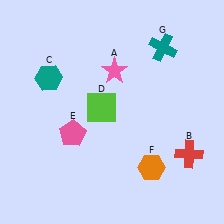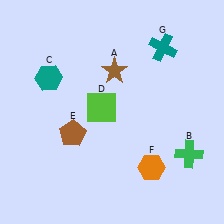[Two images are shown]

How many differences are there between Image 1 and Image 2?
There are 3 differences between the two images.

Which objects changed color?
A changed from pink to brown. B changed from red to green. E changed from pink to brown.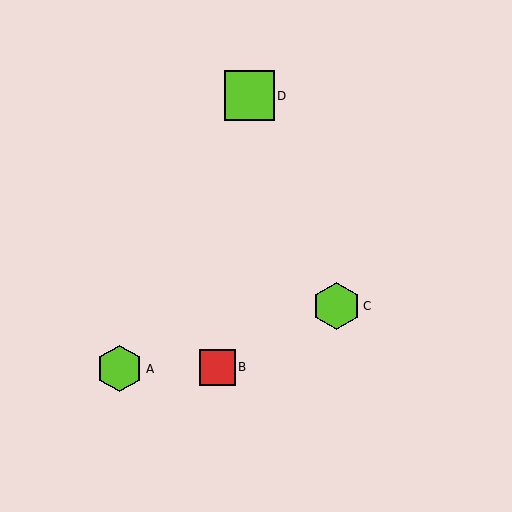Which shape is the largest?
The lime square (labeled D) is the largest.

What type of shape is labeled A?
Shape A is a lime hexagon.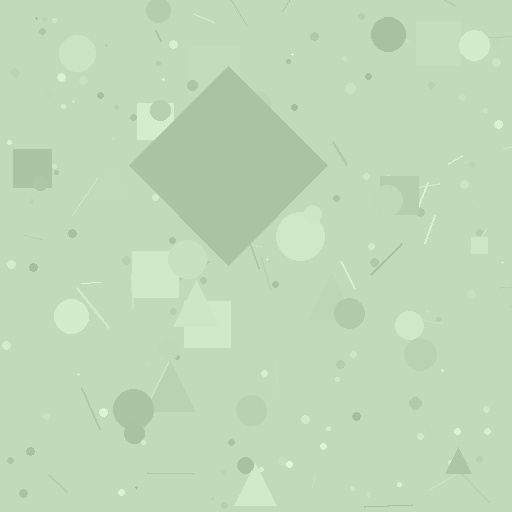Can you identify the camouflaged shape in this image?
The camouflaged shape is a diamond.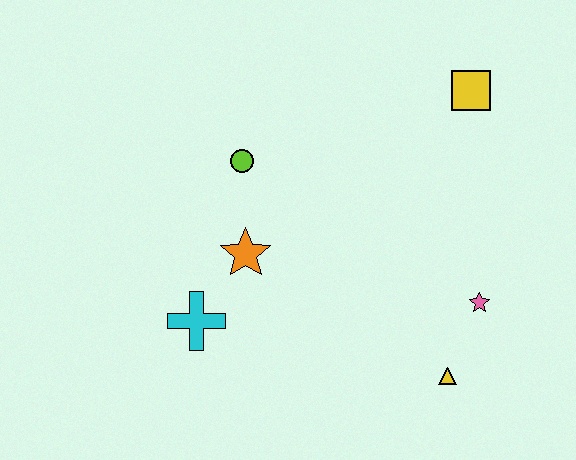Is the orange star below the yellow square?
Yes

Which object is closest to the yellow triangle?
The pink star is closest to the yellow triangle.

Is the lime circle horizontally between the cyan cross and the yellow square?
Yes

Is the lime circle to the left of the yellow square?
Yes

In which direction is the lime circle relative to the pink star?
The lime circle is to the left of the pink star.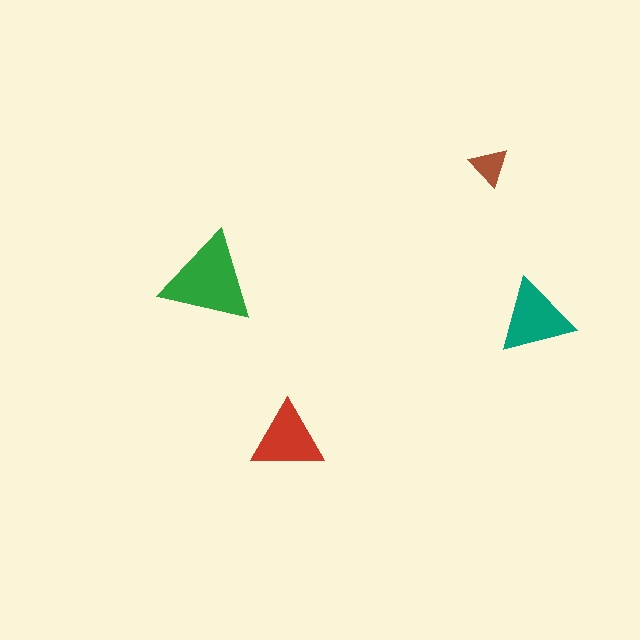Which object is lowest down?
The red triangle is bottommost.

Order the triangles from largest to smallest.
the green one, the teal one, the red one, the brown one.